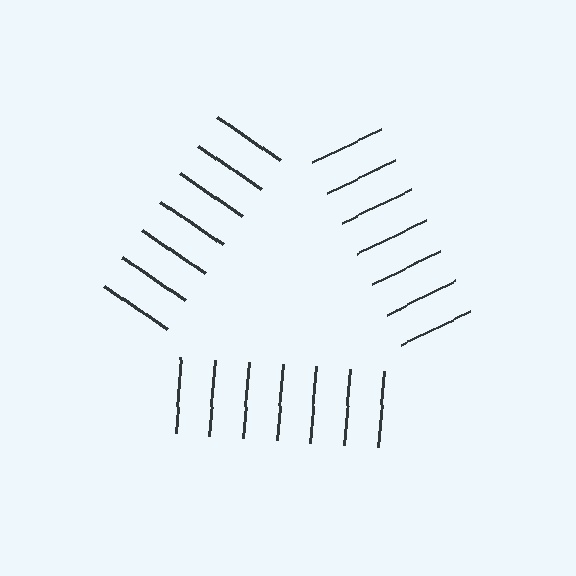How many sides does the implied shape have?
3 sides — the line-ends trace a triangle.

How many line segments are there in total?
21 — 7 along each of the 3 edges.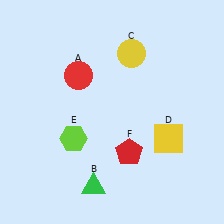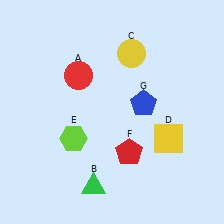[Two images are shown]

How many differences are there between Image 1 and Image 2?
There is 1 difference between the two images.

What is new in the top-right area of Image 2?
A blue pentagon (G) was added in the top-right area of Image 2.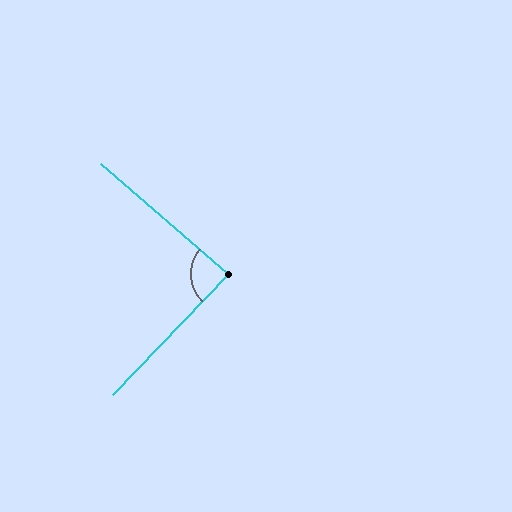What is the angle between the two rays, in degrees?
Approximately 87 degrees.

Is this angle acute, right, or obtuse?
It is approximately a right angle.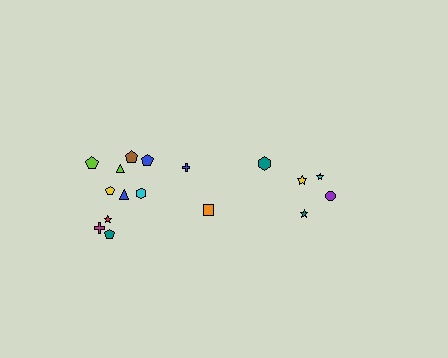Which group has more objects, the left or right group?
The left group.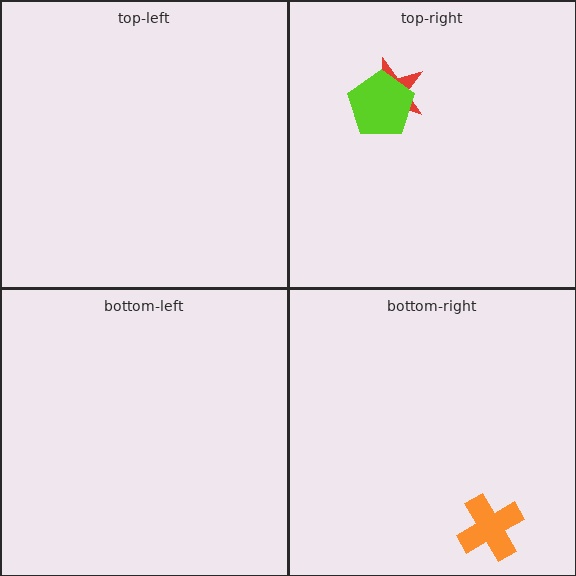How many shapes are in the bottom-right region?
1.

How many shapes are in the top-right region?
2.